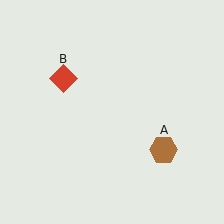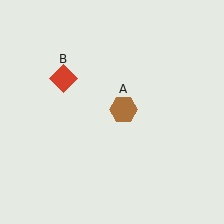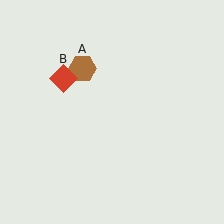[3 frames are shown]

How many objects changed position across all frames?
1 object changed position: brown hexagon (object A).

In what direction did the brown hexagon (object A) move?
The brown hexagon (object A) moved up and to the left.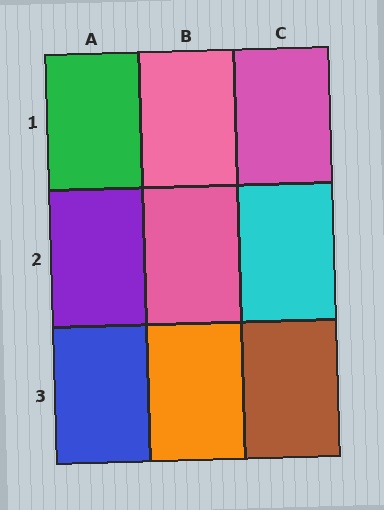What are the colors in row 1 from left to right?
Green, pink, pink.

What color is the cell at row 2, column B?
Pink.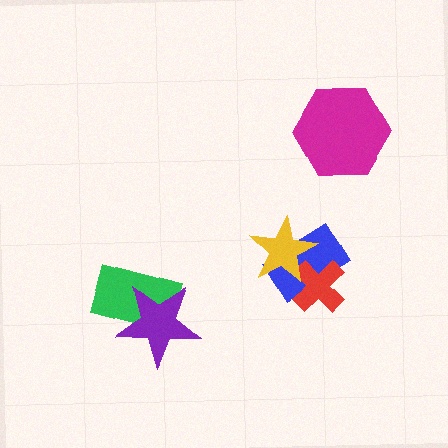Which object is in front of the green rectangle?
The purple star is in front of the green rectangle.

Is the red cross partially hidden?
Yes, it is partially covered by another shape.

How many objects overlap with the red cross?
2 objects overlap with the red cross.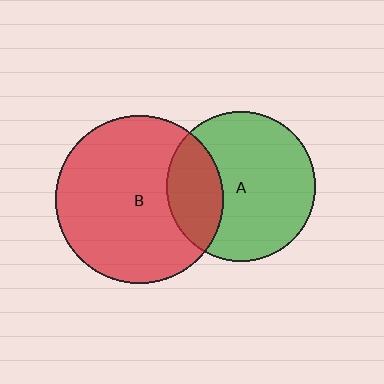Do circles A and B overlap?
Yes.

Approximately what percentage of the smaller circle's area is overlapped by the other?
Approximately 25%.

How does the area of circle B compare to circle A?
Approximately 1.3 times.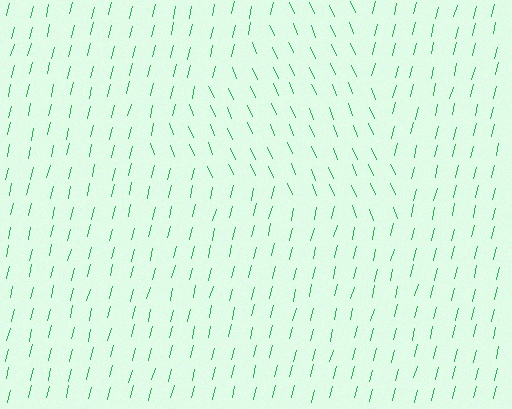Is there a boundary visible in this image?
Yes, there is a texture boundary formed by a change in line orientation.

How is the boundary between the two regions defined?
The boundary is defined purely by a change in line orientation (approximately 36 degrees difference). All lines are the same color and thickness.